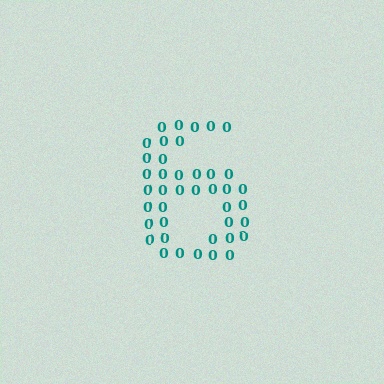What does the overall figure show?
The overall figure shows the digit 6.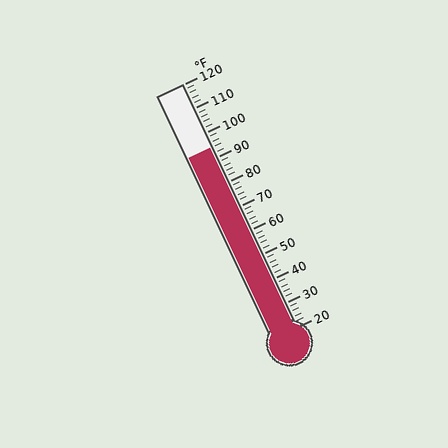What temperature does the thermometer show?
The thermometer shows approximately 94°F.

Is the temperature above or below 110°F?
The temperature is below 110°F.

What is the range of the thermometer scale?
The thermometer scale ranges from 20°F to 120°F.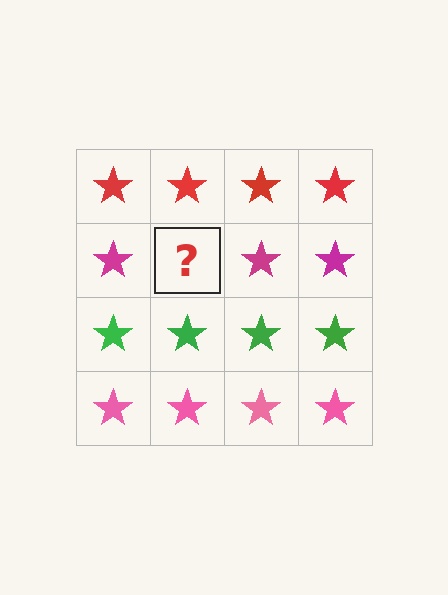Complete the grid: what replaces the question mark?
The question mark should be replaced with a magenta star.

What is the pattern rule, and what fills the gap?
The rule is that each row has a consistent color. The gap should be filled with a magenta star.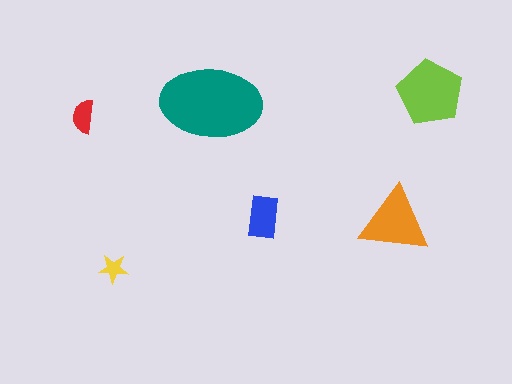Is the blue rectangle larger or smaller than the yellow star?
Larger.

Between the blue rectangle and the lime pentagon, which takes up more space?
The lime pentagon.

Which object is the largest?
The teal ellipse.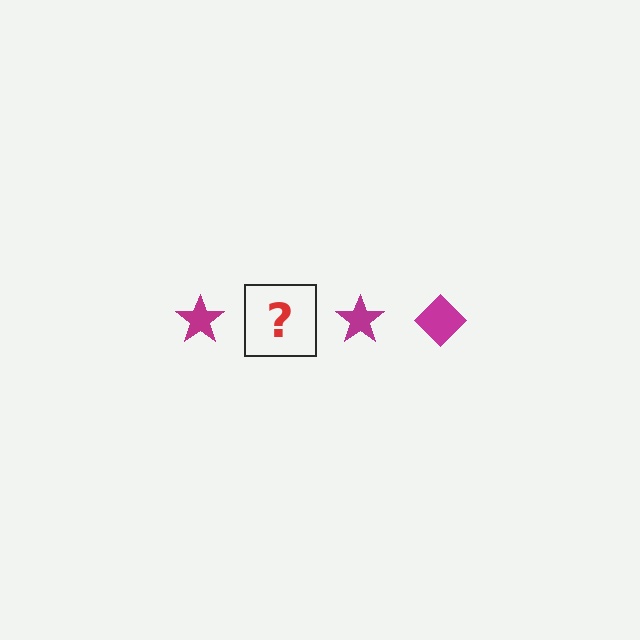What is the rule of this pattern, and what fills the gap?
The rule is that the pattern cycles through star, diamond shapes in magenta. The gap should be filled with a magenta diamond.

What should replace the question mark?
The question mark should be replaced with a magenta diamond.